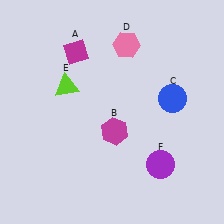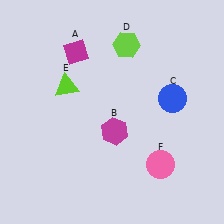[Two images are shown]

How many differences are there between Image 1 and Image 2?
There are 2 differences between the two images.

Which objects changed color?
D changed from pink to lime. F changed from purple to pink.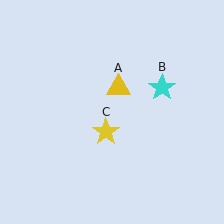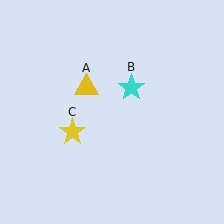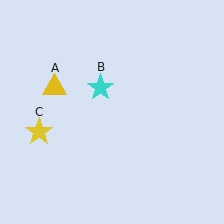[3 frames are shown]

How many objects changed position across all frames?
3 objects changed position: yellow triangle (object A), cyan star (object B), yellow star (object C).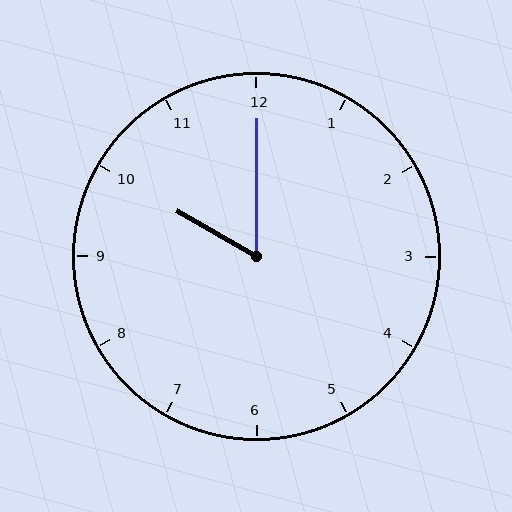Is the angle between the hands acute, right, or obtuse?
It is acute.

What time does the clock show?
10:00.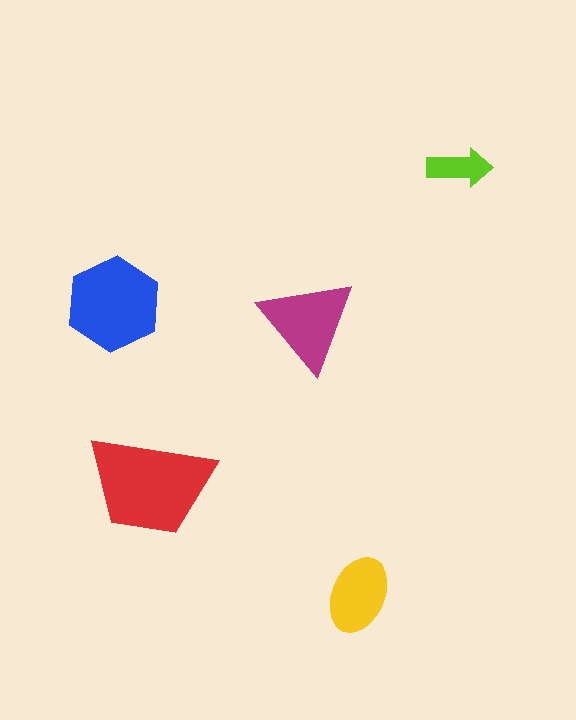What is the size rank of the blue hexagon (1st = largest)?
2nd.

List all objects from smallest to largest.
The lime arrow, the yellow ellipse, the magenta triangle, the blue hexagon, the red trapezoid.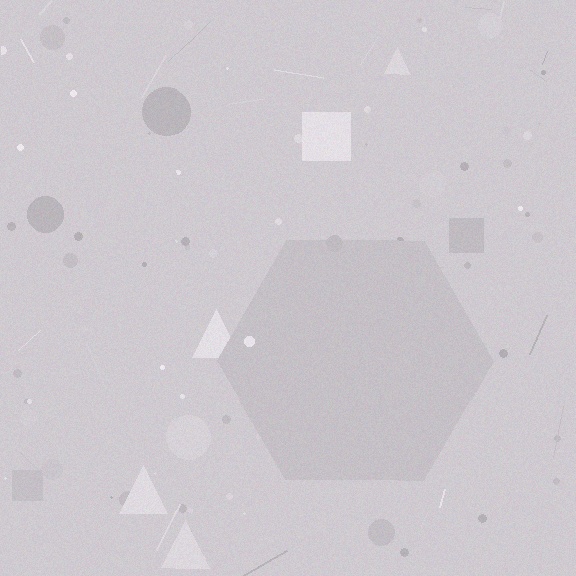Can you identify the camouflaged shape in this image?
The camouflaged shape is a hexagon.